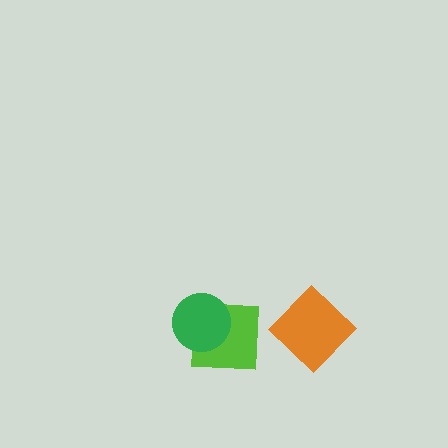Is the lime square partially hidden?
Yes, it is partially covered by another shape.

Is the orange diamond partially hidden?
No, no other shape covers it.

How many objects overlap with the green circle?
1 object overlaps with the green circle.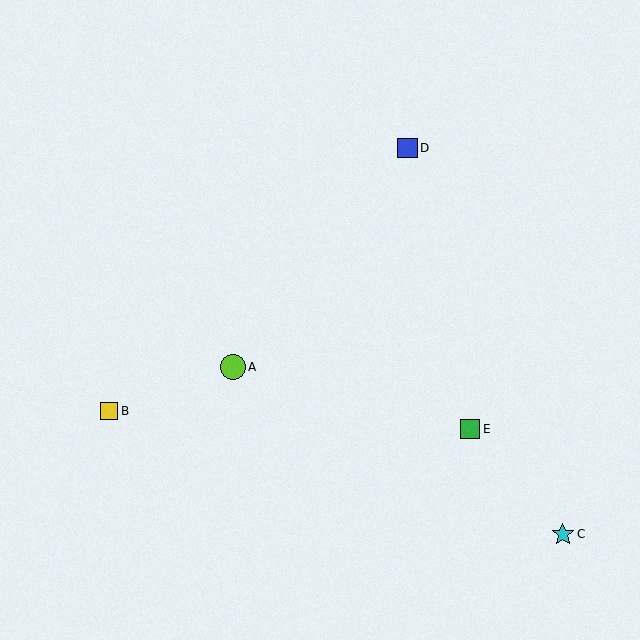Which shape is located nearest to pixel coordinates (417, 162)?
The blue square (labeled D) at (408, 148) is nearest to that location.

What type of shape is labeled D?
Shape D is a blue square.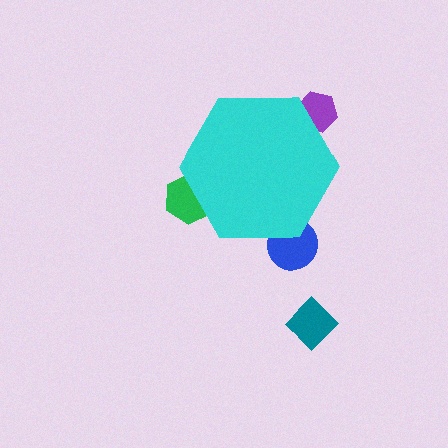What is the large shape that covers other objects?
A cyan hexagon.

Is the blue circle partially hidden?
Yes, the blue circle is partially hidden behind the cyan hexagon.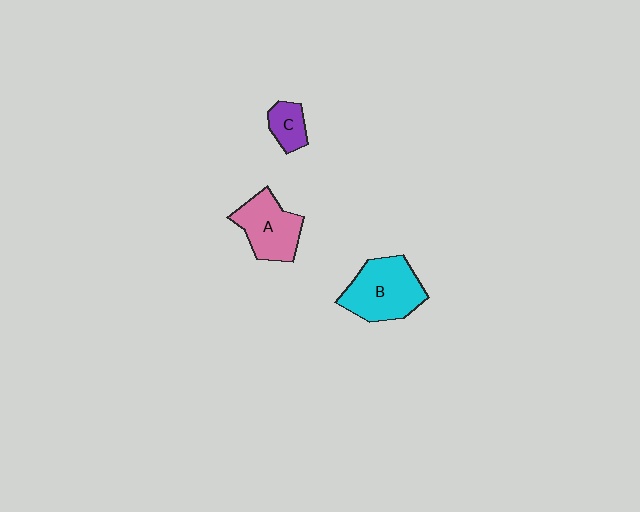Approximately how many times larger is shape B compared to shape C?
Approximately 2.6 times.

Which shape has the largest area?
Shape B (cyan).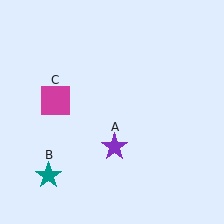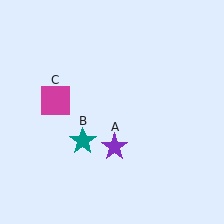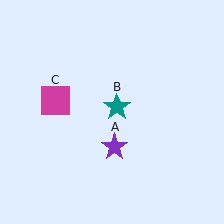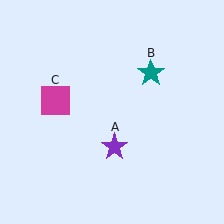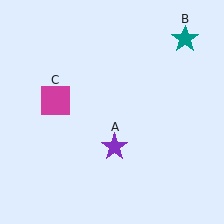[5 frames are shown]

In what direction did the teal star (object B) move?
The teal star (object B) moved up and to the right.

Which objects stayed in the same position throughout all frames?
Purple star (object A) and magenta square (object C) remained stationary.